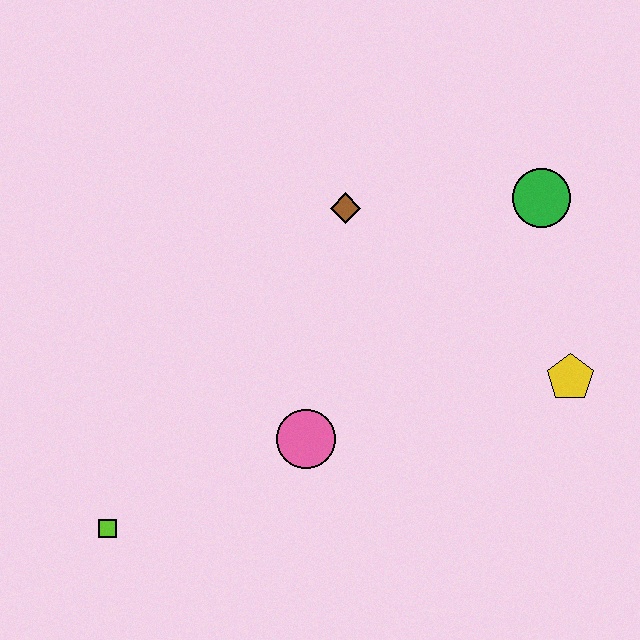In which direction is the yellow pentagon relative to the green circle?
The yellow pentagon is below the green circle.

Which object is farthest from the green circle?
The lime square is farthest from the green circle.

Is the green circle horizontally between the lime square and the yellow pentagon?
Yes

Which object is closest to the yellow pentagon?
The green circle is closest to the yellow pentagon.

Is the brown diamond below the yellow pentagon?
No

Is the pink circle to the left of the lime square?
No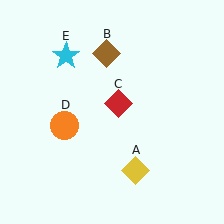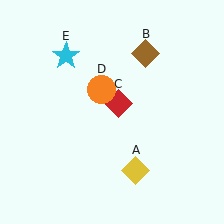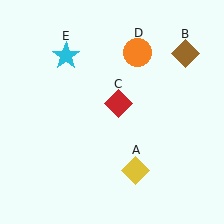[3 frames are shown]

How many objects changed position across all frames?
2 objects changed position: brown diamond (object B), orange circle (object D).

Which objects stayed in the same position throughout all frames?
Yellow diamond (object A) and red diamond (object C) and cyan star (object E) remained stationary.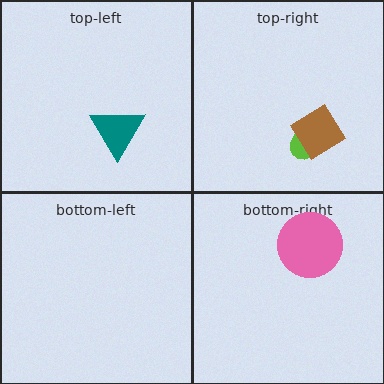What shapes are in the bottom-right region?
The pink circle.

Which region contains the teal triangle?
The top-left region.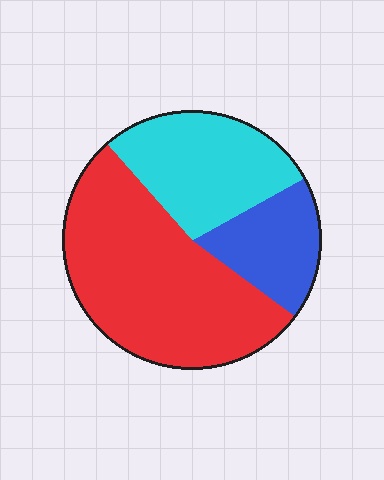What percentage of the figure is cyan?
Cyan takes up about one quarter (1/4) of the figure.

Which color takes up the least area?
Blue, at roughly 20%.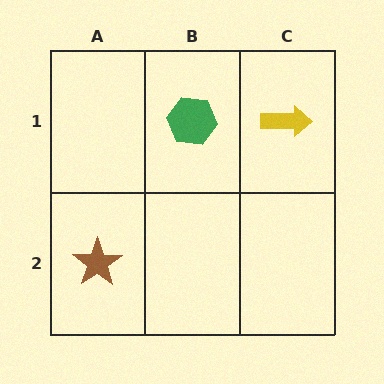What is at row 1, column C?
A yellow arrow.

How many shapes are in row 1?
2 shapes.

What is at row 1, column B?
A green hexagon.